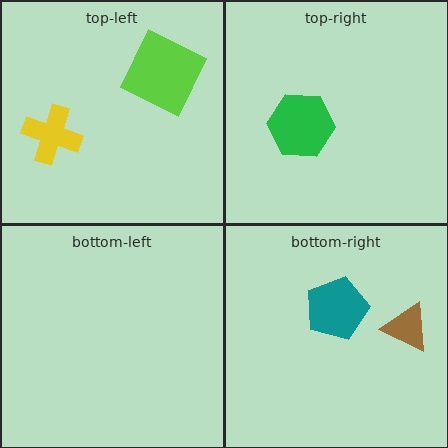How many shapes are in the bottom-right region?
2.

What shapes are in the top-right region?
The green hexagon.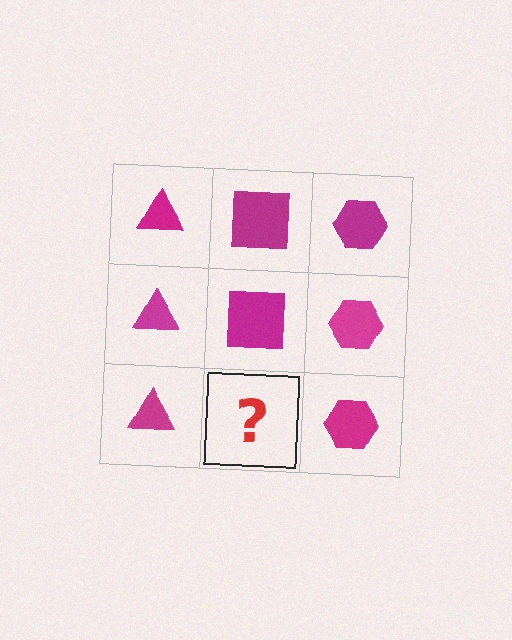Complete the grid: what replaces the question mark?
The question mark should be replaced with a magenta square.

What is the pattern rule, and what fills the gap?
The rule is that each column has a consistent shape. The gap should be filled with a magenta square.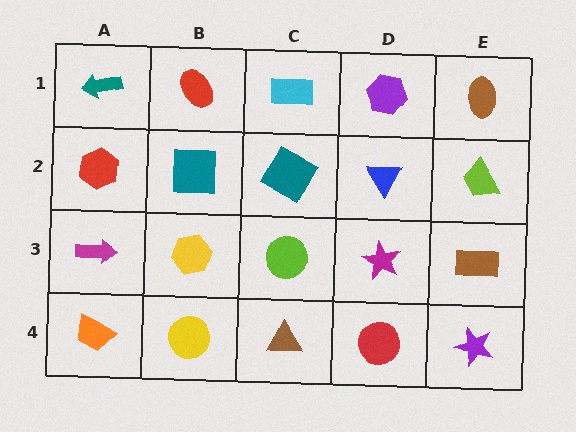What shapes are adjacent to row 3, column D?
A blue triangle (row 2, column D), a red circle (row 4, column D), a lime circle (row 3, column C), a brown rectangle (row 3, column E).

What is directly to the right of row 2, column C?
A blue triangle.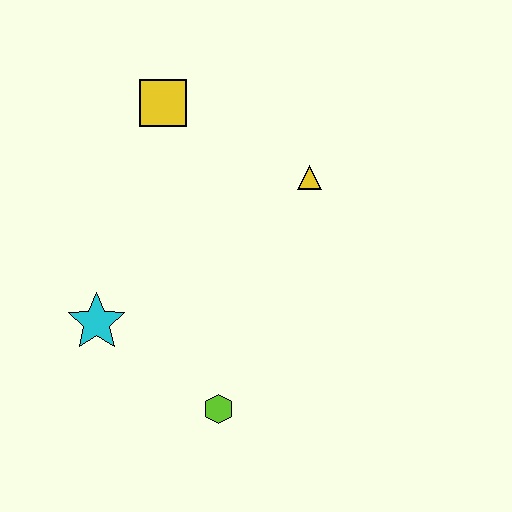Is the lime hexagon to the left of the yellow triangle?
Yes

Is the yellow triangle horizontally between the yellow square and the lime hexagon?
No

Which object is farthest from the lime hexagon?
The yellow square is farthest from the lime hexagon.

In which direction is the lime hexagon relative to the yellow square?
The lime hexagon is below the yellow square.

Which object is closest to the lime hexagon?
The cyan star is closest to the lime hexagon.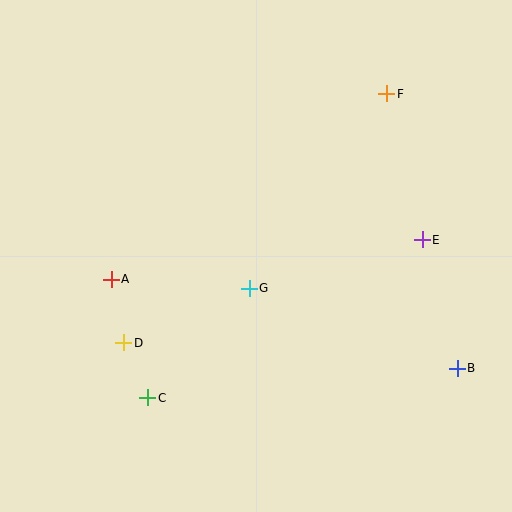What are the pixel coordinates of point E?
Point E is at (422, 240).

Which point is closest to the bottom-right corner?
Point B is closest to the bottom-right corner.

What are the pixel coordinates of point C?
Point C is at (148, 398).